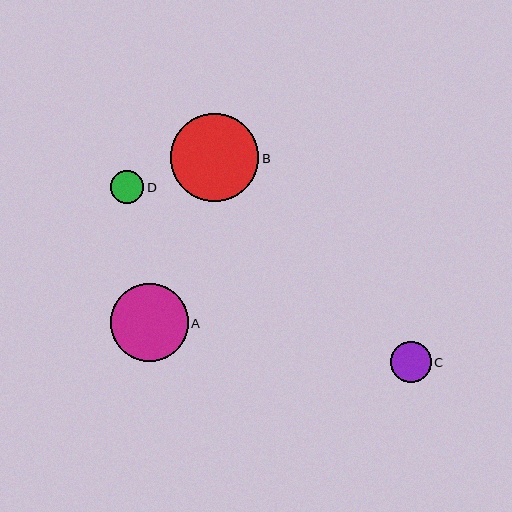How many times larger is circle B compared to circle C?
Circle B is approximately 2.2 times the size of circle C.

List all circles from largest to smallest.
From largest to smallest: B, A, C, D.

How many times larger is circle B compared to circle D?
Circle B is approximately 2.7 times the size of circle D.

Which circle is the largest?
Circle B is the largest with a size of approximately 88 pixels.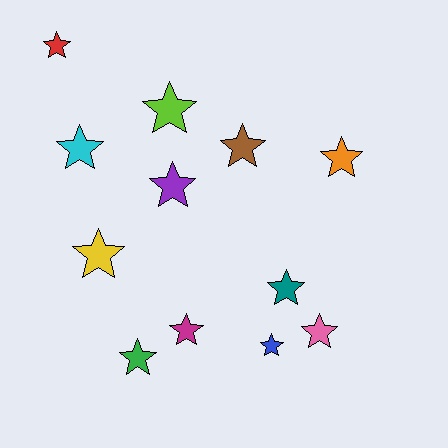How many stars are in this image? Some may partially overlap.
There are 12 stars.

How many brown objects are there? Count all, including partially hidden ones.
There is 1 brown object.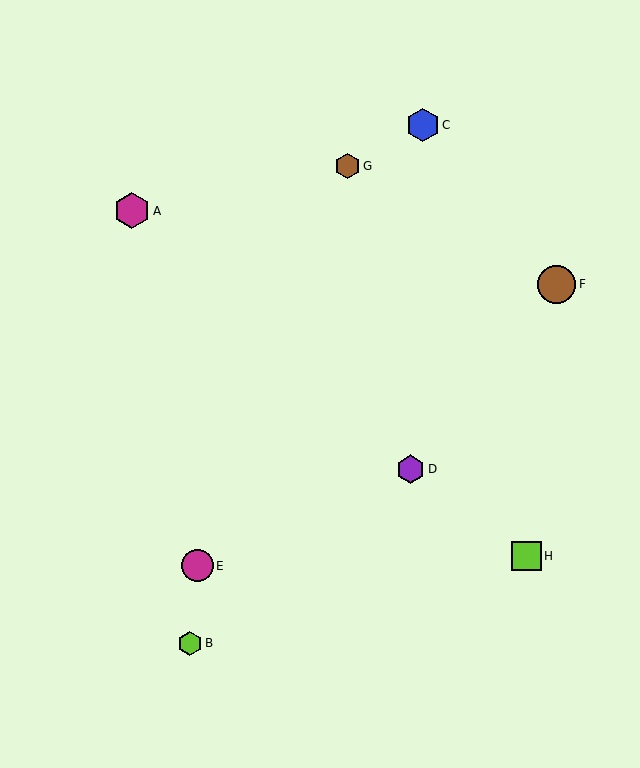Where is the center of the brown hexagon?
The center of the brown hexagon is at (347, 166).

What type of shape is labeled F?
Shape F is a brown circle.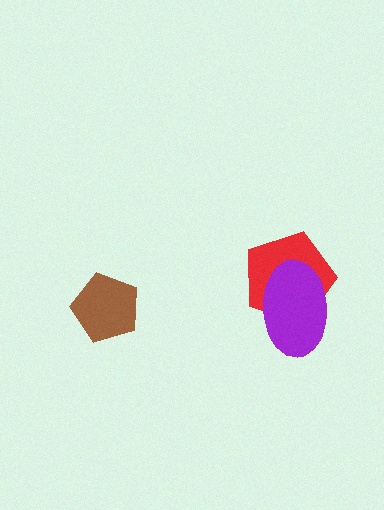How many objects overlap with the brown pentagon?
0 objects overlap with the brown pentagon.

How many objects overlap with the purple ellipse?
1 object overlaps with the purple ellipse.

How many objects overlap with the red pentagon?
1 object overlaps with the red pentagon.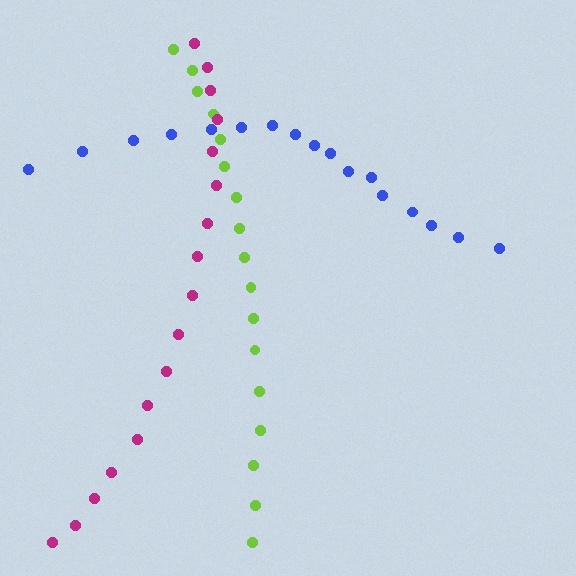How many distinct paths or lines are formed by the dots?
There are 3 distinct paths.